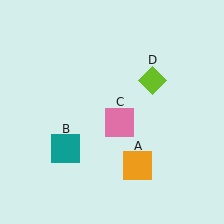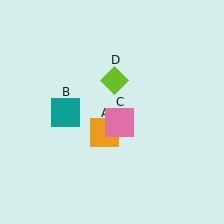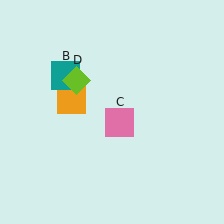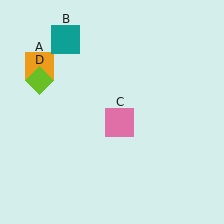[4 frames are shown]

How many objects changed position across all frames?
3 objects changed position: orange square (object A), teal square (object B), lime diamond (object D).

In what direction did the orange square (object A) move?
The orange square (object A) moved up and to the left.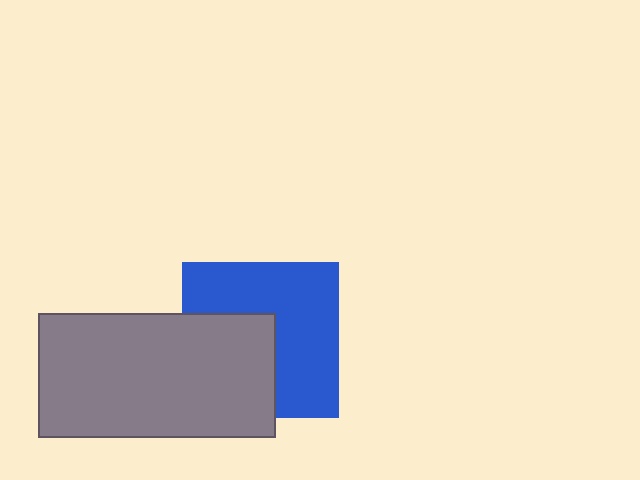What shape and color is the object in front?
The object in front is a gray rectangle.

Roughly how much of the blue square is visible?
About half of it is visible (roughly 60%).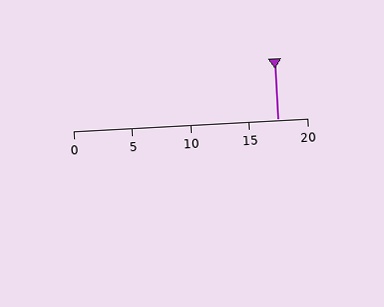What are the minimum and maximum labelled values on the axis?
The axis runs from 0 to 20.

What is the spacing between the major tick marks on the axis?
The major ticks are spaced 5 apart.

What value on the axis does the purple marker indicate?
The marker indicates approximately 17.5.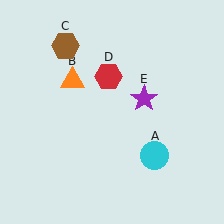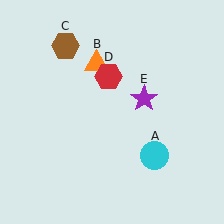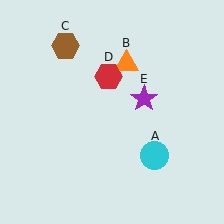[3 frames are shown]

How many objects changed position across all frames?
1 object changed position: orange triangle (object B).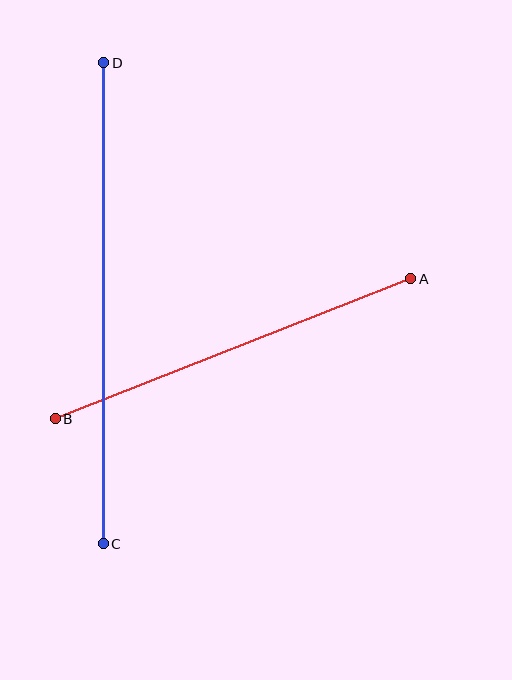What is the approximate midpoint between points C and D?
The midpoint is at approximately (103, 303) pixels.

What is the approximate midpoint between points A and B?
The midpoint is at approximately (233, 349) pixels.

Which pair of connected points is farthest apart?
Points C and D are farthest apart.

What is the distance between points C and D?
The distance is approximately 481 pixels.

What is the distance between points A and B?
The distance is approximately 382 pixels.